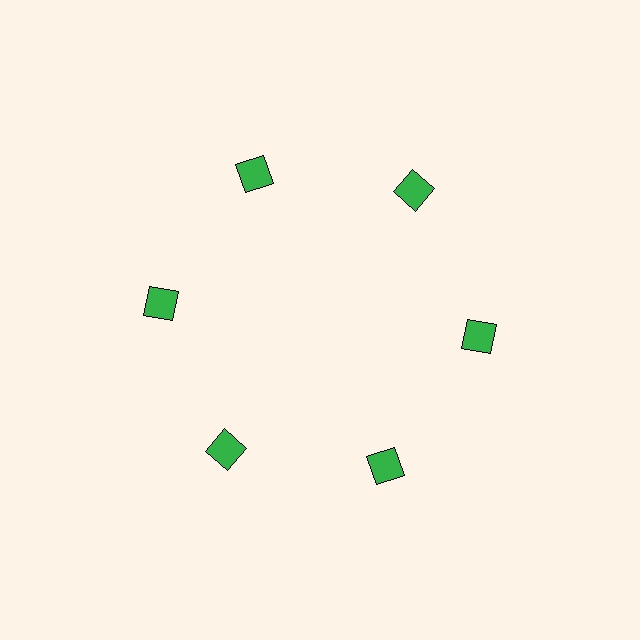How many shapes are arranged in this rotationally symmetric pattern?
There are 6 shapes, arranged in 6 groups of 1.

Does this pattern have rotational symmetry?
Yes, this pattern has 6-fold rotational symmetry. It looks the same after rotating 60 degrees around the center.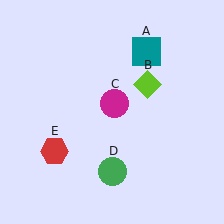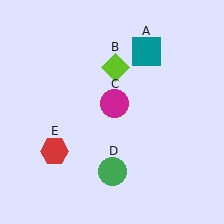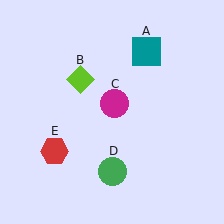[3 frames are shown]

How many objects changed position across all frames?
1 object changed position: lime diamond (object B).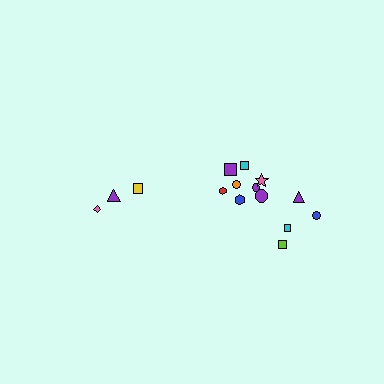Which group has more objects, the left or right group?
The right group.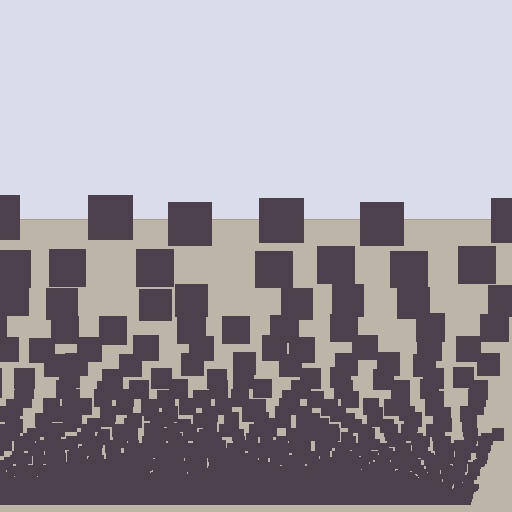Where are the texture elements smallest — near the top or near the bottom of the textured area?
Near the bottom.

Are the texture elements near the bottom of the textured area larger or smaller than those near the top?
Smaller. The gradient is inverted — elements near the bottom are smaller and denser.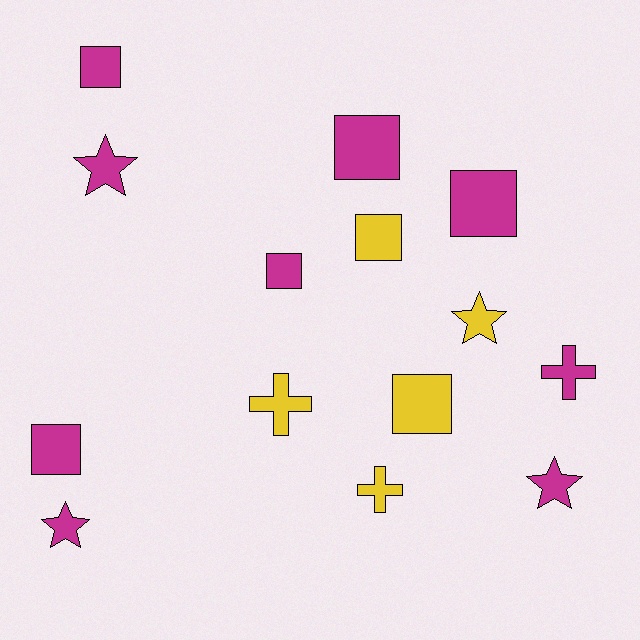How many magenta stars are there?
There are 3 magenta stars.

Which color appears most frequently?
Magenta, with 9 objects.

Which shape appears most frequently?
Square, with 7 objects.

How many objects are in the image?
There are 14 objects.